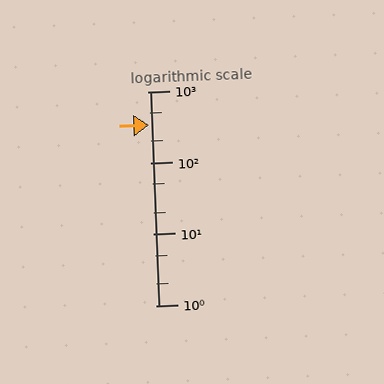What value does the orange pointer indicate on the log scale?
The pointer indicates approximately 340.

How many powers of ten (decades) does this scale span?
The scale spans 3 decades, from 1 to 1000.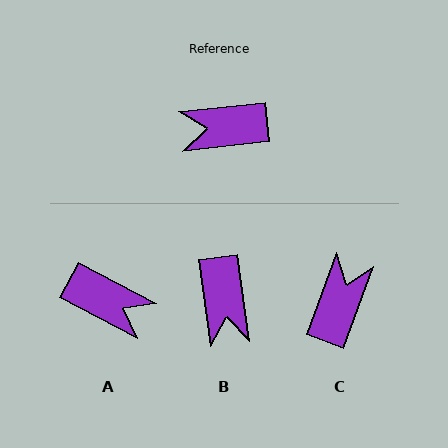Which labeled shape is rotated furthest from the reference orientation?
A, about 145 degrees away.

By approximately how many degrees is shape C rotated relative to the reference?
Approximately 117 degrees clockwise.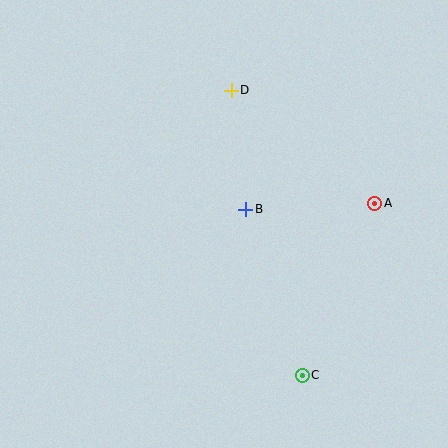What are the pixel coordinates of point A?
Point A is at (375, 203).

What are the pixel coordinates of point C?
Point C is at (302, 375).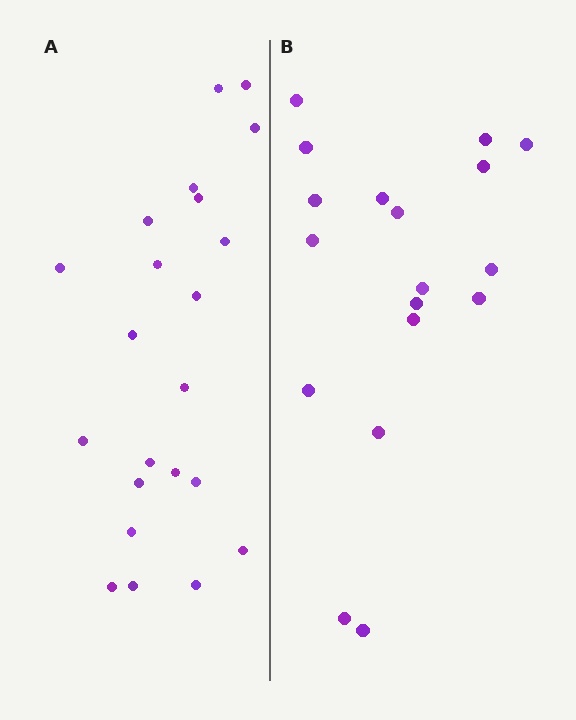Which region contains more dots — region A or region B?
Region A (the left region) has more dots.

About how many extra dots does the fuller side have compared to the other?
Region A has about 4 more dots than region B.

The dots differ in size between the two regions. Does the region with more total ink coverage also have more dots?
No. Region B has more total ink coverage because its dots are larger, but region A actually contains more individual dots. Total area can be misleading — the number of items is what matters here.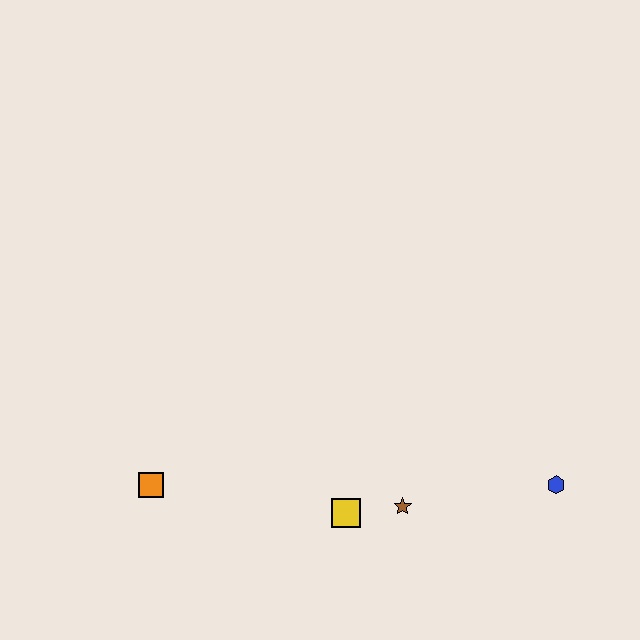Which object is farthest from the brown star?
The orange square is farthest from the brown star.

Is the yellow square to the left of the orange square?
No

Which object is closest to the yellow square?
The brown star is closest to the yellow square.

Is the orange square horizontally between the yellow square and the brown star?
No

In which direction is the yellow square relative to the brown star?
The yellow square is to the left of the brown star.